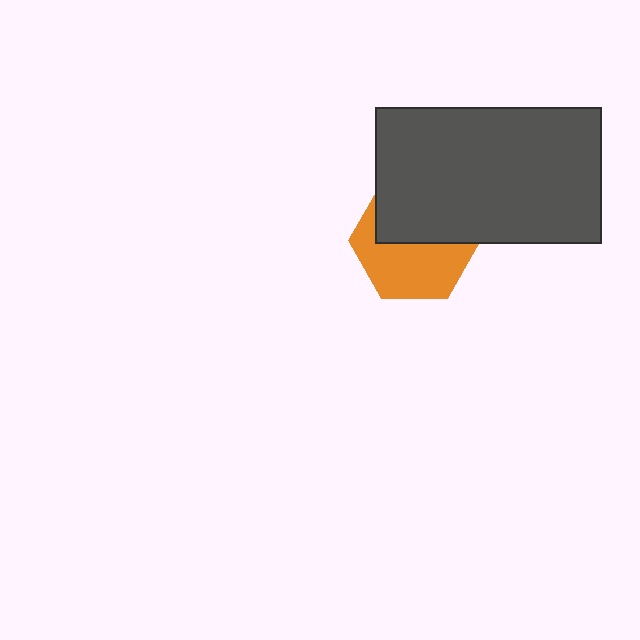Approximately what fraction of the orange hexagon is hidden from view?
Roughly 46% of the orange hexagon is hidden behind the dark gray rectangle.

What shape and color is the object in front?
The object in front is a dark gray rectangle.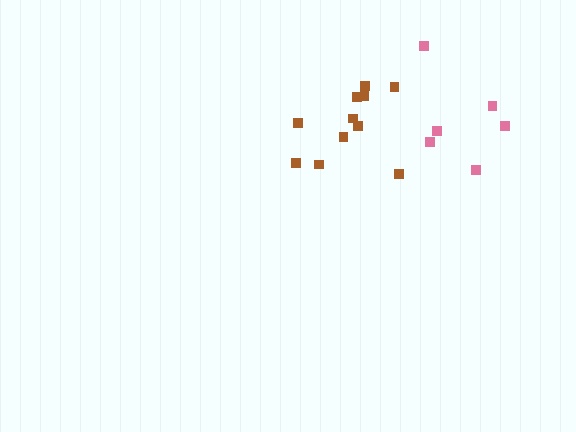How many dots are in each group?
Group 1: 11 dots, Group 2: 6 dots (17 total).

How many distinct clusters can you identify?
There are 2 distinct clusters.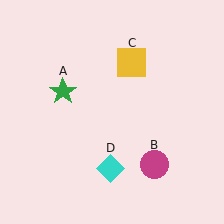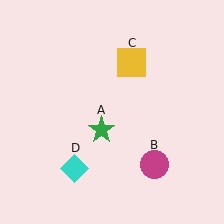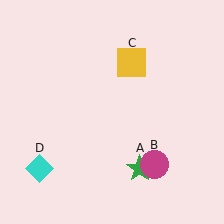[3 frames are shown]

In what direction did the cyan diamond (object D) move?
The cyan diamond (object D) moved left.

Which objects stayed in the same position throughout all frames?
Magenta circle (object B) and yellow square (object C) remained stationary.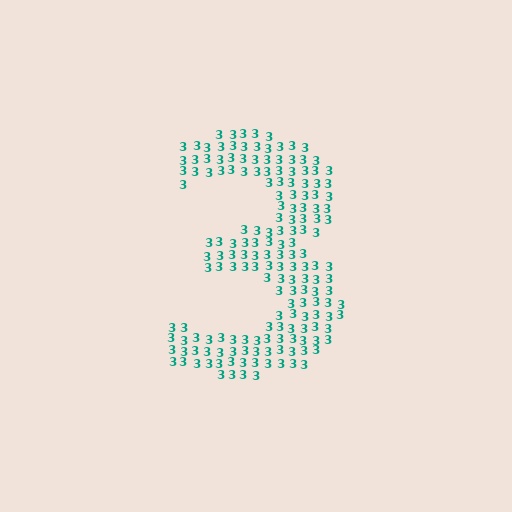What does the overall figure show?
The overall figure shows the digit 3.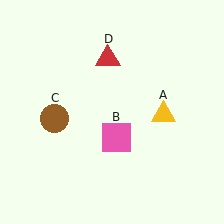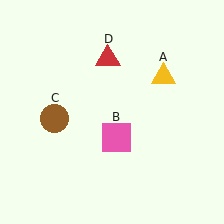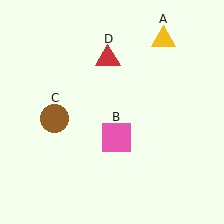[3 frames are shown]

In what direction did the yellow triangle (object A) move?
The yellow triangle (object A) moved up.